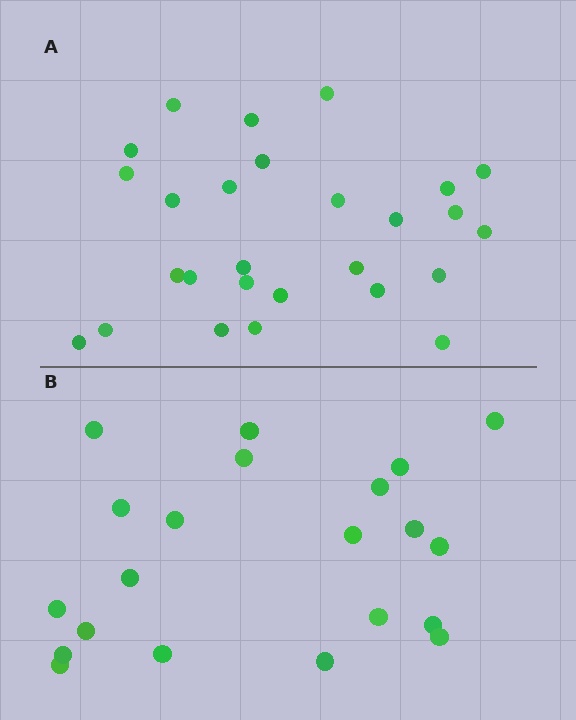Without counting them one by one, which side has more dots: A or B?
Region A (the top region) has more dots.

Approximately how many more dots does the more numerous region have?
Region A has about 6 more dots than region B.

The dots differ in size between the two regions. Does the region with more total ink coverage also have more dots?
No. Region B has more total ink coverage because its dots are larger, but region A actually contains more individual dots. Total area can be misleading — the number of items is what matters here.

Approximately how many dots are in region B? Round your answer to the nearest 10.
About 20 dots. (The exact count is 21, which rounds to 20.)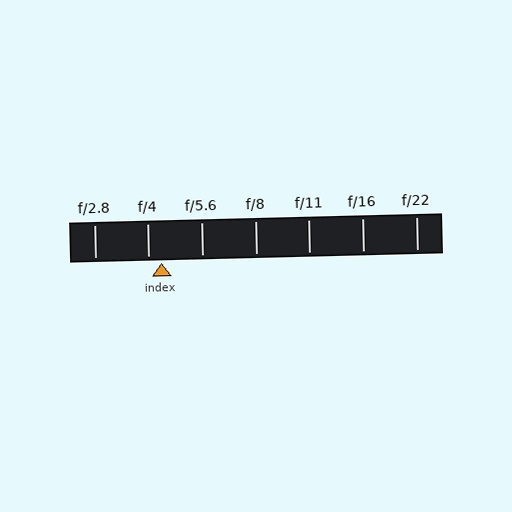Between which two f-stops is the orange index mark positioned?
The index mark is between f/4 and f/5.6.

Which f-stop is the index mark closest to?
The index mark is closest to f/4.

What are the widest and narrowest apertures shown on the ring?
The widest aperture shown is f/2.8 and the narrowest is f/22.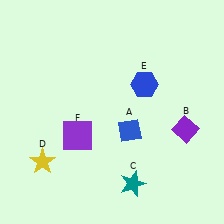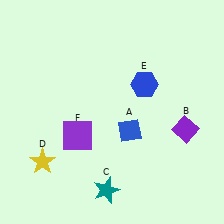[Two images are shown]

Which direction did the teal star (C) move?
The teal star (C) moved left.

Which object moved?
The teal star (C) moved left.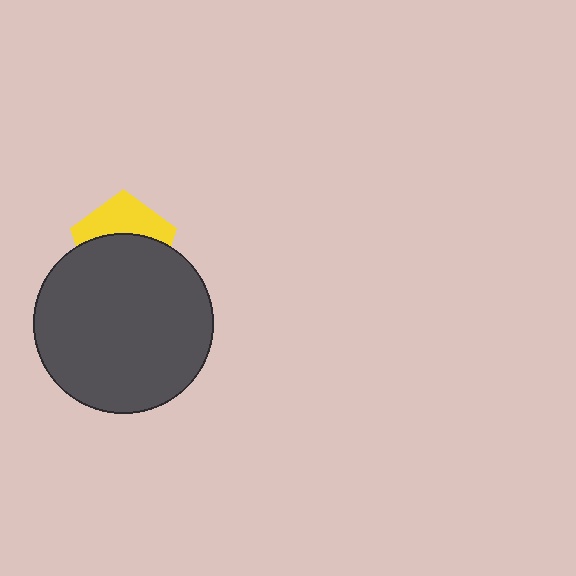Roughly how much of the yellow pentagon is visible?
A small part of it is visible (roughly 41%).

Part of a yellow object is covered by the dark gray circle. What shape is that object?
It is a pentagon.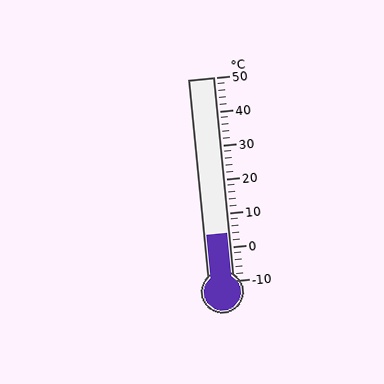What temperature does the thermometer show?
The thermometer shows approximately 4°C.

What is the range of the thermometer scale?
The thermometer scale ranges from -10°C to 50°C.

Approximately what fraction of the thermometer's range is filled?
The thermometer is filled to approximately 25% of its range.